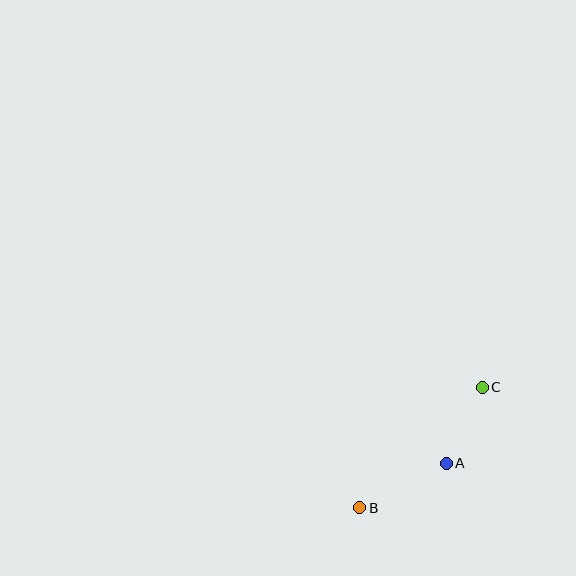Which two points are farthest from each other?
Points B and C are farthest from each other.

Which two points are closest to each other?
Points A and C are closest to each other.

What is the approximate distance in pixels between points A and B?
The distance between A and B is approximately 97 pixels.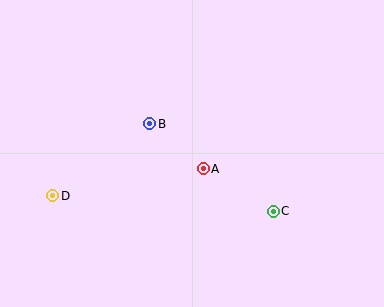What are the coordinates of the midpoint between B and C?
The midpoint between B and C is at (211, 168).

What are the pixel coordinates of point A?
Point A is at (203, 169).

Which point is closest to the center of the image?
Point A at (203, 169) is closest to the center.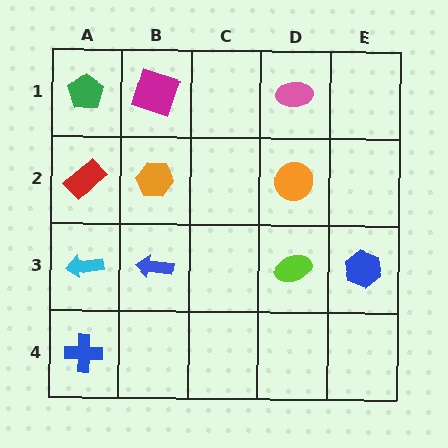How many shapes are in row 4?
1 shape.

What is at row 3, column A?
A cyan arrow.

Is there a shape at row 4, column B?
No, that cell is empty.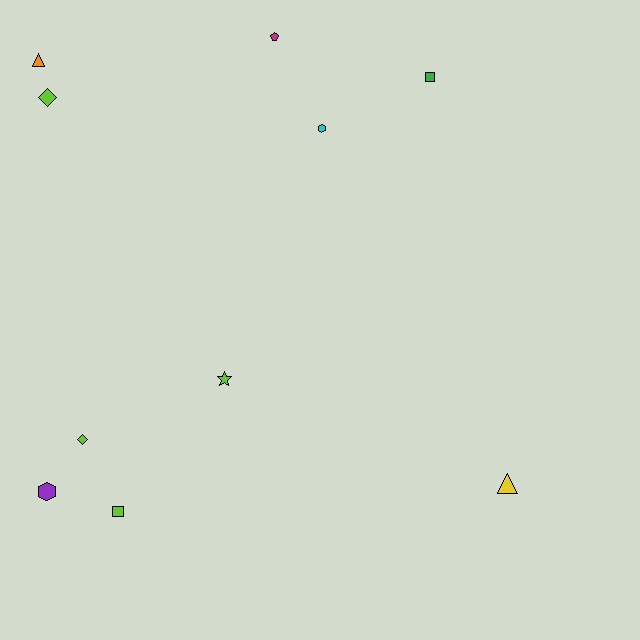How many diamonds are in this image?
There are 2 diamonds.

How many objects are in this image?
There are 10 objects.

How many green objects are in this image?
There is 1 green object.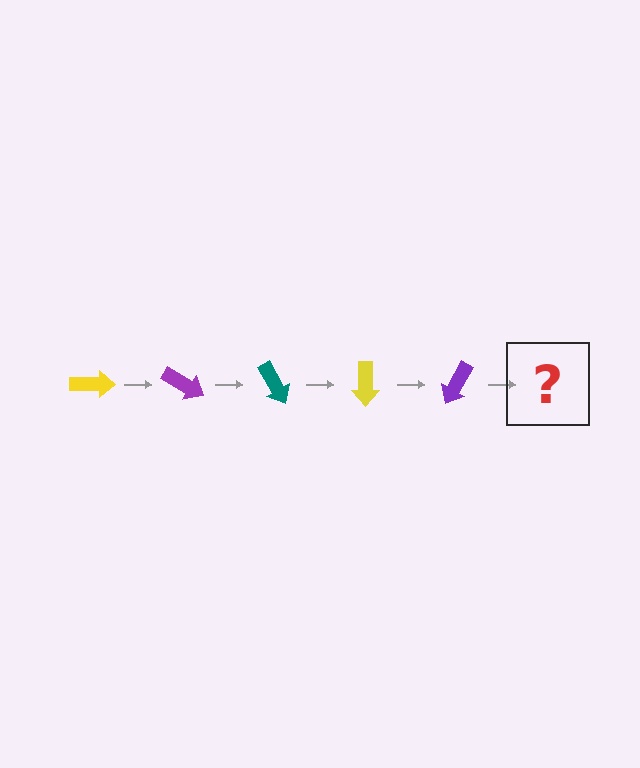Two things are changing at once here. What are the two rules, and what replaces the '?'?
The two rules are that it rotates 30 degrees each step and the color cycles through yellow, purple, and teal. The '?' should be a teal arrow, rotated 150 degrees from the start.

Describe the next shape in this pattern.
It should be a teal arrow, rotated 150 degrees from the start.